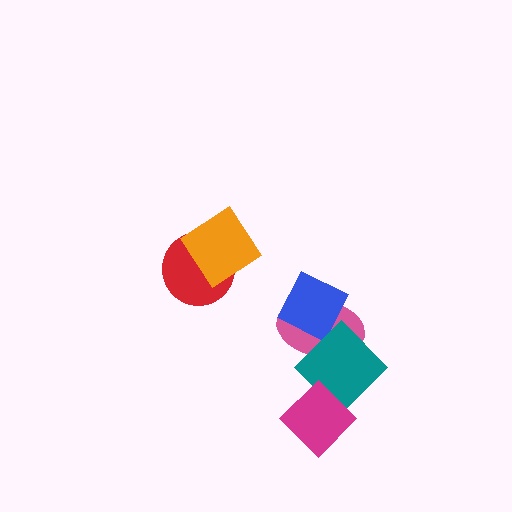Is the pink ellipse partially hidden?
Yes, it is partially covered by another shape.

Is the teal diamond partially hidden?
Yes, it is partially covered by another shape.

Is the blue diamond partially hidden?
Yes, it is partially covered by another shape.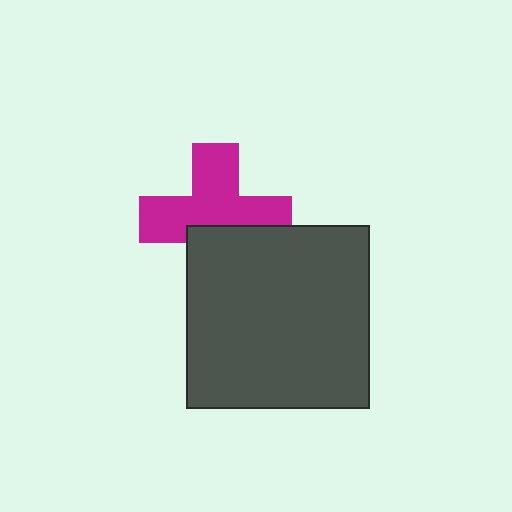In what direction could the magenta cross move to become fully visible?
The magenta cross could move up. That would shift it out from behind the dark gray square entirely.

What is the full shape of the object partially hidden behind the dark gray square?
The partially hidden object is a magenta cross.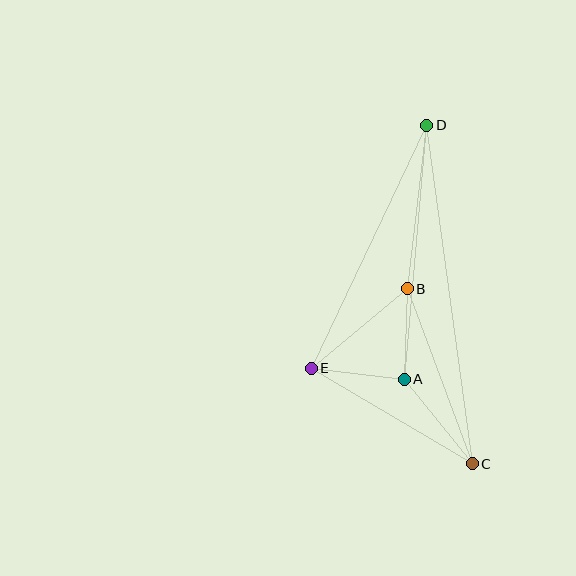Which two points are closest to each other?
Points A and B are closest to each other.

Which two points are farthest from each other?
Points C and D are farthest from each other.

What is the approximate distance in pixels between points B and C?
The distance between B and C is approximately 187 pixels.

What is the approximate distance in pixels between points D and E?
The distance between D and E is approximately 269 pixels.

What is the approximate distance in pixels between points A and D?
The distance between A and D is approximately 255 pixels.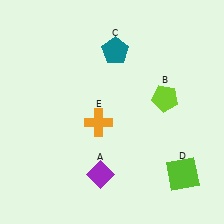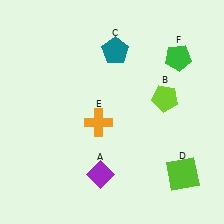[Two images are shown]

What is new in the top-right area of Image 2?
A green pentagon (F) was added in the top-right area of Image 2.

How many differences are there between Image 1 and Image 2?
There is 1 difference between the two images.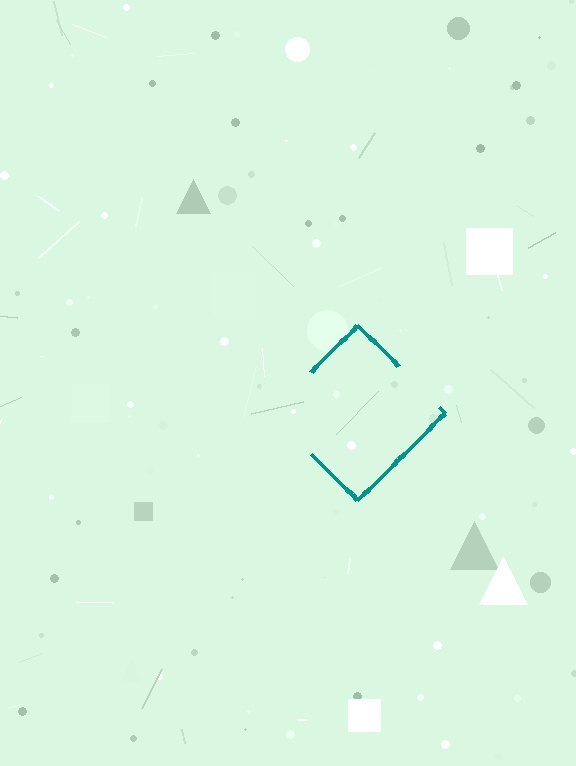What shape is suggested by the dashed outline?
The dashed outline suggests a diamond.